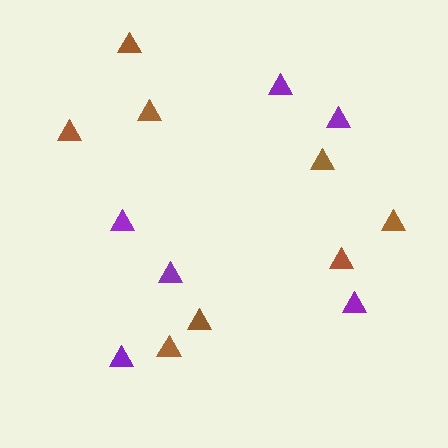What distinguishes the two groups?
There are 2 groups: one group of purple triangles (6) and one group of brown triangles (8).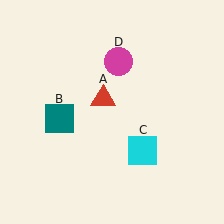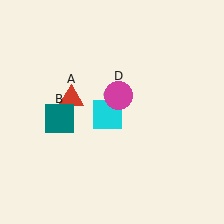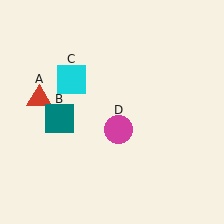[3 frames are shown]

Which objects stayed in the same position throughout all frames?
Teal square (object B) remained stationary.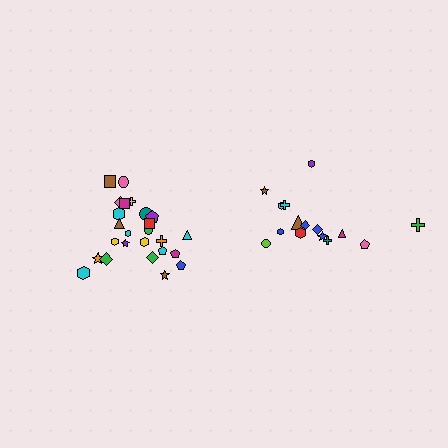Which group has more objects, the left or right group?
The left group.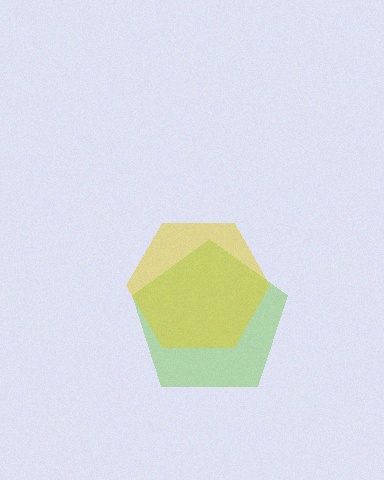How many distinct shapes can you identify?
There are 2 distinct shapes: a lime pentagon, a yellow hexagon.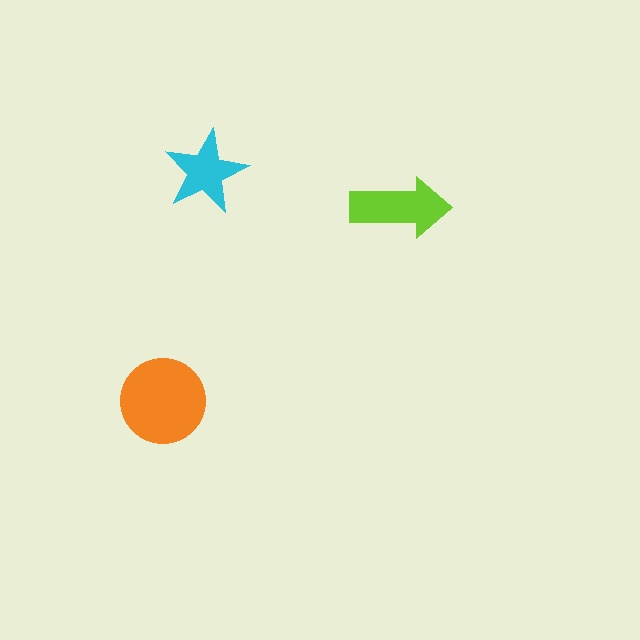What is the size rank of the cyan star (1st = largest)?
3rd.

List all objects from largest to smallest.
The orange circle, the lime arrow, the cyan star.